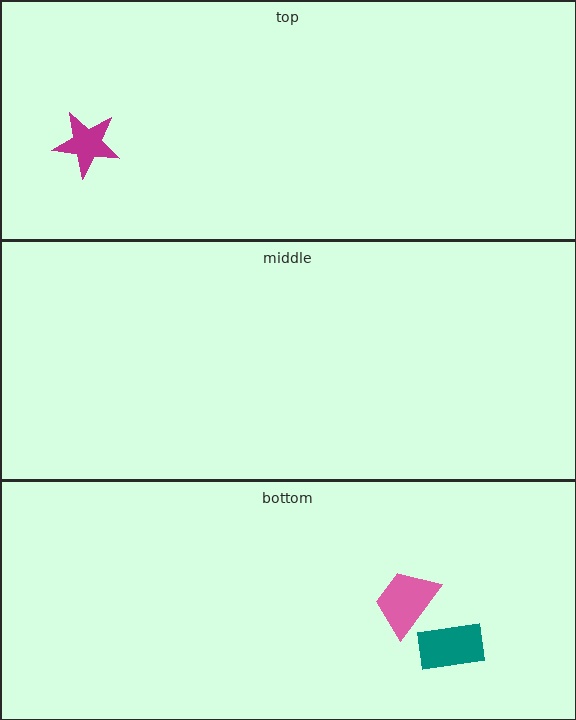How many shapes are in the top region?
1.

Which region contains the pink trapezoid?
The bottom region.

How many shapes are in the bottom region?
2.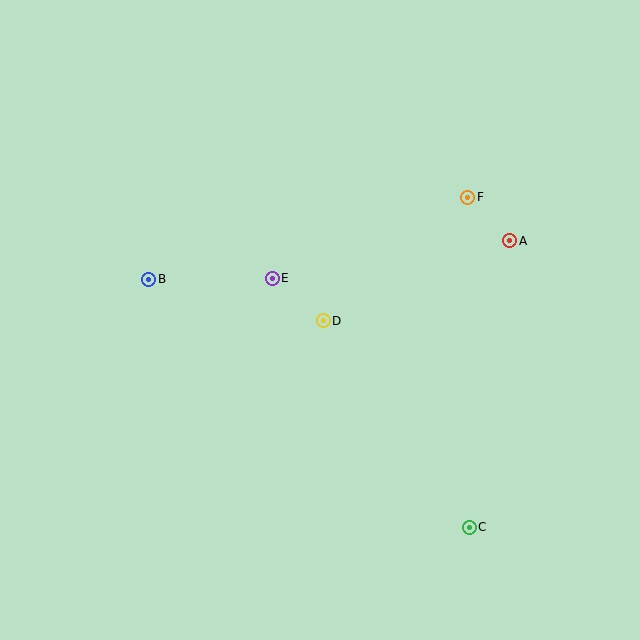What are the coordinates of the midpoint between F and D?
The midpoint between F and D is at (395, 259).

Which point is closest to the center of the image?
Point D at (323, 321) is closest to the center.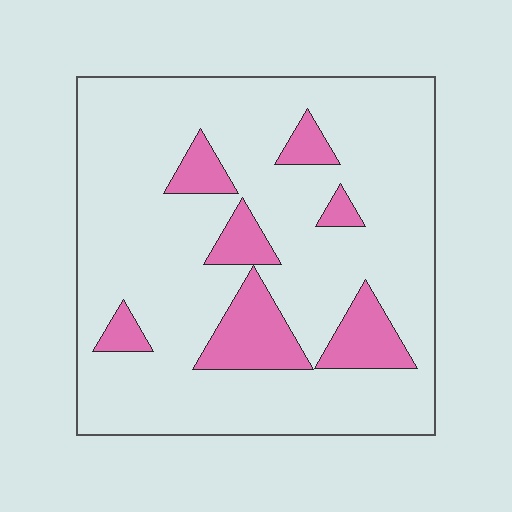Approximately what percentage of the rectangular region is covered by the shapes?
Approximately 15%.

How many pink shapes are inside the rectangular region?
7.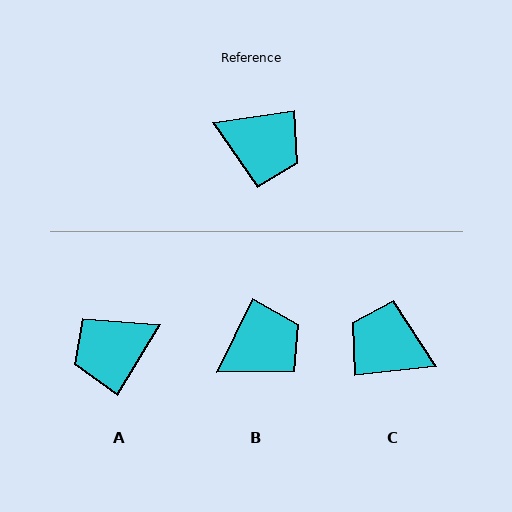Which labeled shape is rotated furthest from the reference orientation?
C, about 178 degrees away.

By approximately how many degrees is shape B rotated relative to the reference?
Approximately 56 degrees counter-clockwise.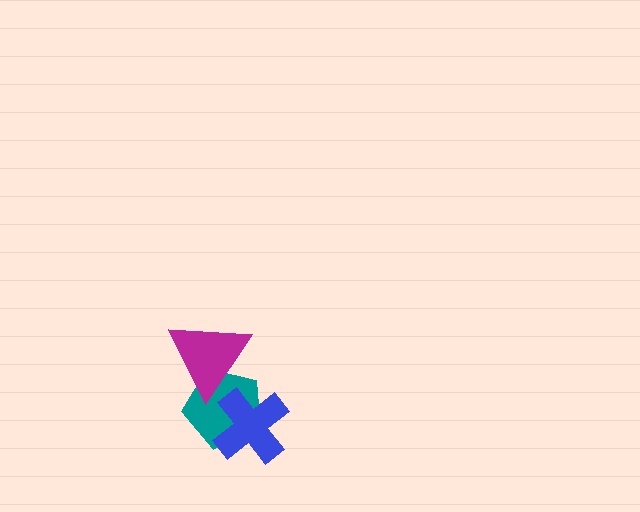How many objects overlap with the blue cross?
1 object overlaps with the blue cross.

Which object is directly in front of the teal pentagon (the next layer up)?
The blue cross is directly in front of the teal pentagon.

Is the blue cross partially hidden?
No, no other shape covers it.